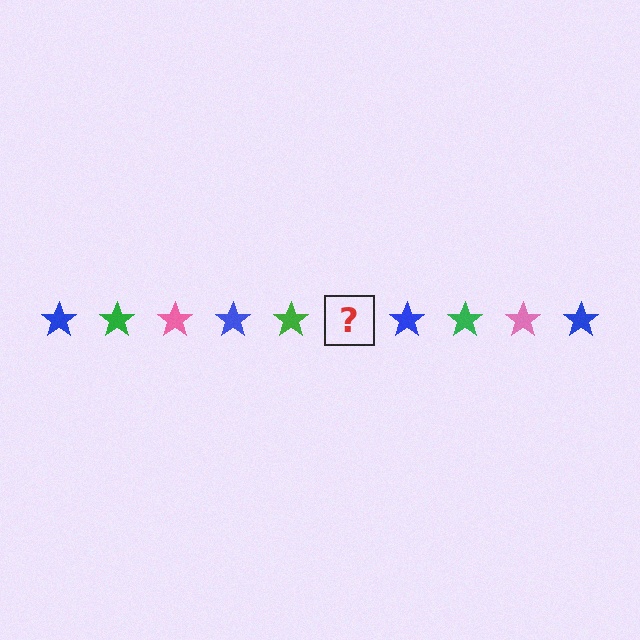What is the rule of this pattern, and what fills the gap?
The rule is that the pattern cycles through blue, green, pink stars. The gap should be filled with a pink star.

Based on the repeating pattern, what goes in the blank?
The blank should be a pink star.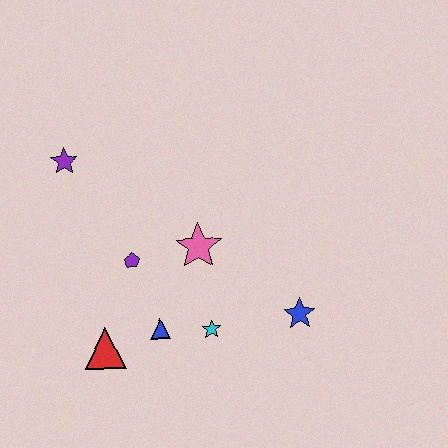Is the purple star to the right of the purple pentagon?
No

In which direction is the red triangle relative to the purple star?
The red triangle is below the purple star.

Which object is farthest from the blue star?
The purple star is farthest from the blue star.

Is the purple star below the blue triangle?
No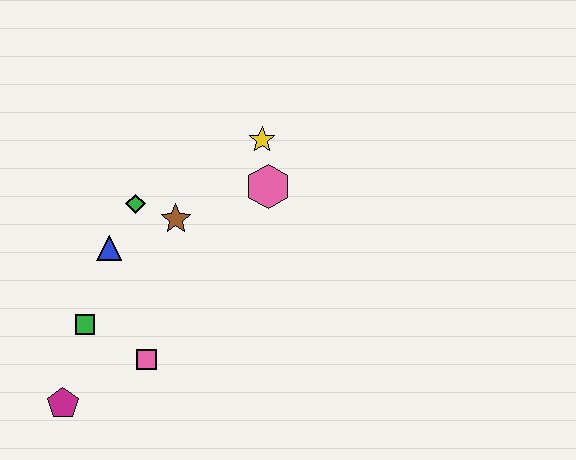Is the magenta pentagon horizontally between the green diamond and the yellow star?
No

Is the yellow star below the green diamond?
No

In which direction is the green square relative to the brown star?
The green square is below the brown star.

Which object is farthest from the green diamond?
The magenta pentagon is farthest from the green diamond.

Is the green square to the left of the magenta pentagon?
No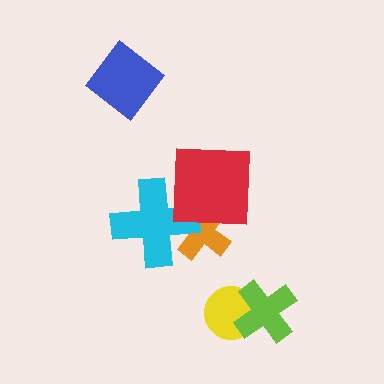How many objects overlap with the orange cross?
2 objects overlap with the orange cross.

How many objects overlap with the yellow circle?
1 object overlaps with the yellow circle.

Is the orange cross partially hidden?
Yes, it is partially covered by another shape.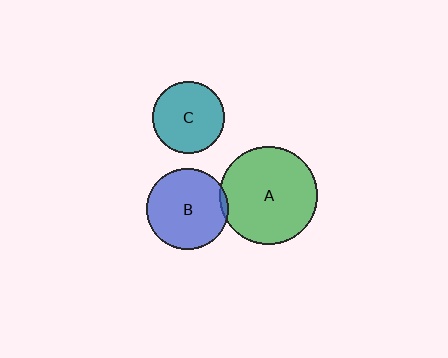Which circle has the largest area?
Circle A (green).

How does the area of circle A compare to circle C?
Approximately 1.9 times.